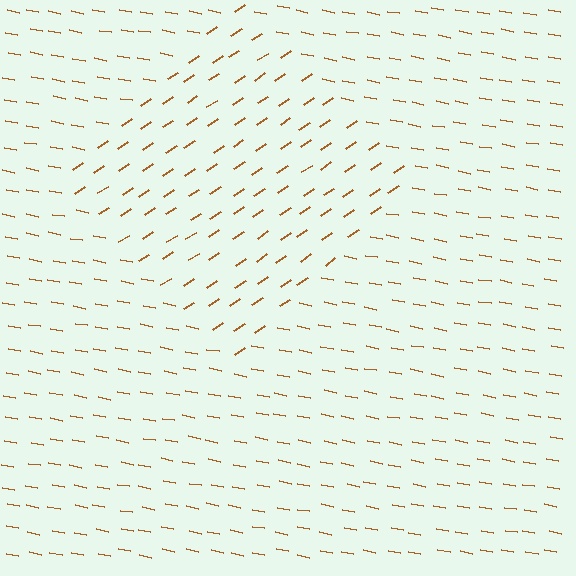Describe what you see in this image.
The image is filled with small brown line segments. A diamond region in the image has lines oriented differently from the surrounding lines, creating a visible texture boundary.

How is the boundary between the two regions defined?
The boundary is defined purely by a change in line orientation (approximately 45 degrees difference). All lines are the same color and thickness.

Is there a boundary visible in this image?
Yes, there is a texture boundary formed by a change in line orientation.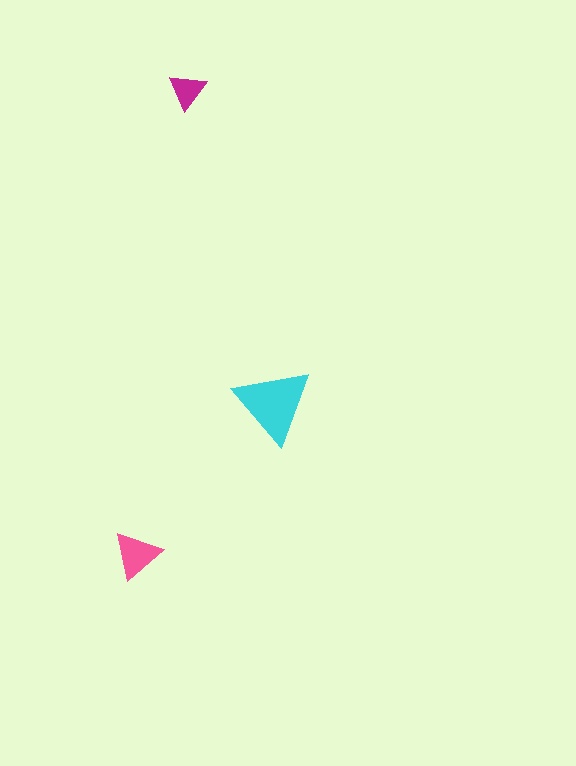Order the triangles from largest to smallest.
the cyan one, the pink one, the magenta one.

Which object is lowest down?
The pink triangle is bottommost.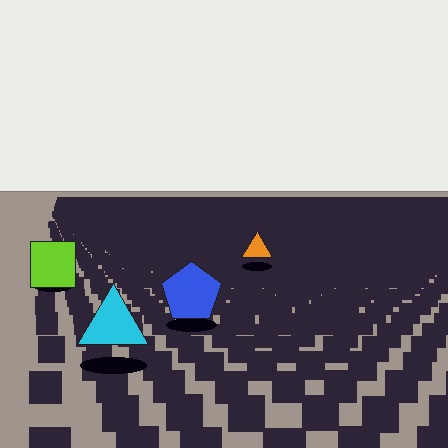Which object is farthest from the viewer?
The orange triangle is farthest from the viewer. It appears smaller and the ground texture around it is denser.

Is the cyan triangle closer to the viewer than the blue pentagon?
Yes. The cyan triangle is closer — you can tell from the texture gradient: the ground texture is coarser near it.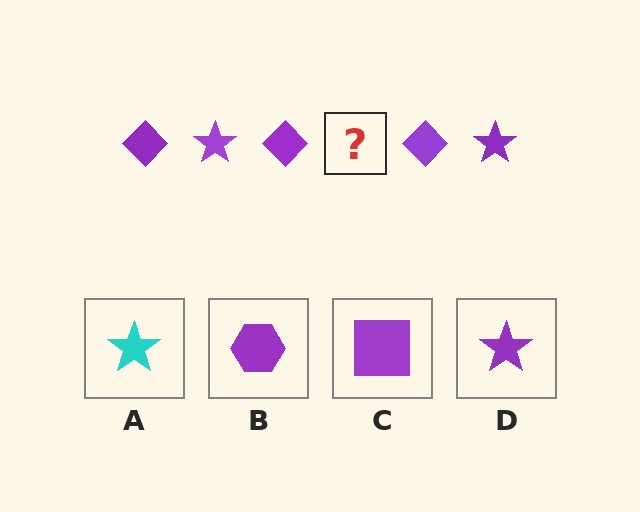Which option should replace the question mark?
Option D.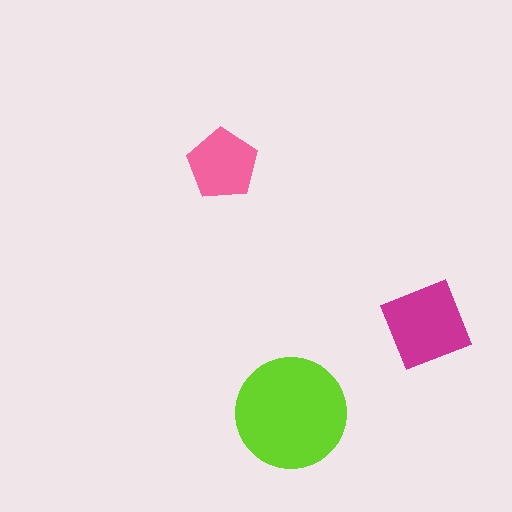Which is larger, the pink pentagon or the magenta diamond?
The magenta diamond.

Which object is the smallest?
The pink pentagon.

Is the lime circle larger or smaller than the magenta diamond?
Larger.